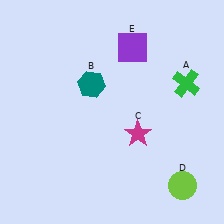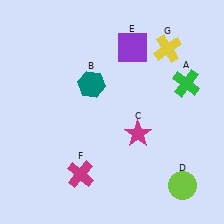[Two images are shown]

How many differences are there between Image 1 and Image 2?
There are 2 differences between the two images.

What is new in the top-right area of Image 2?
A yellow cross (G) was added in the top-right area of Image 2.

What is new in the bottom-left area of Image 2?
A magenta cross (F) was added in the bottom-left area of Image 2.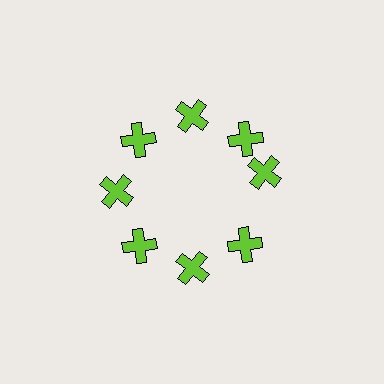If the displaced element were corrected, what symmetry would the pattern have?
It would have 8-fold rotational symmetry — the pattern would map onto itself every 45 degrees.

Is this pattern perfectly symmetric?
No. The 8 lime crosses are arranged in a ring, but one element near the 3 o'clock position is rotated out of alignment along the ring, breaking the 8-fold rotational symmetry.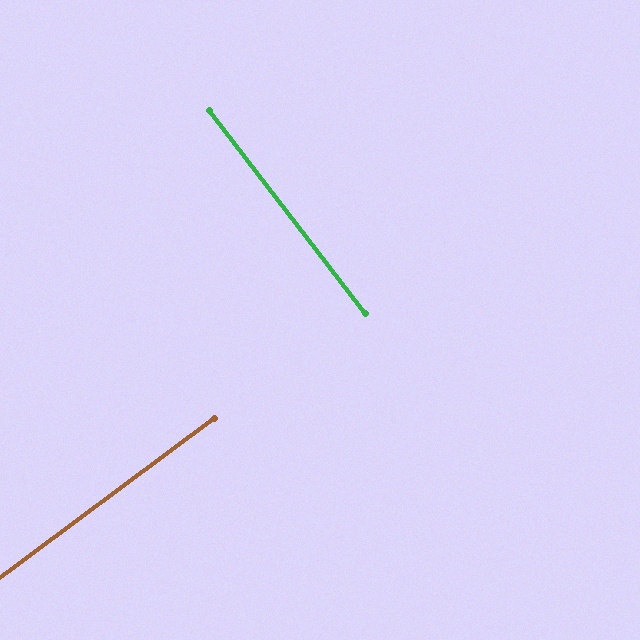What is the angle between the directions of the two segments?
Approximately 89 degrees.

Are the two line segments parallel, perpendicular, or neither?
Perpendicular — they meet at approximately 89°.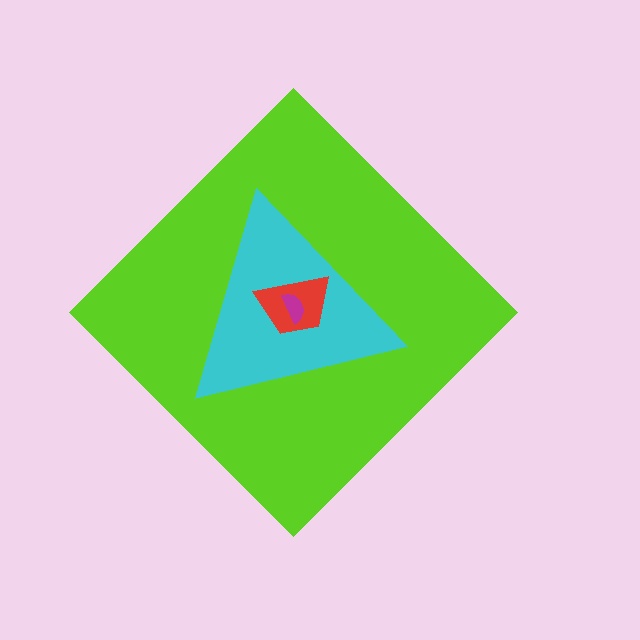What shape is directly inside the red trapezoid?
The magenta semicircle.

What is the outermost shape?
The lime diamond.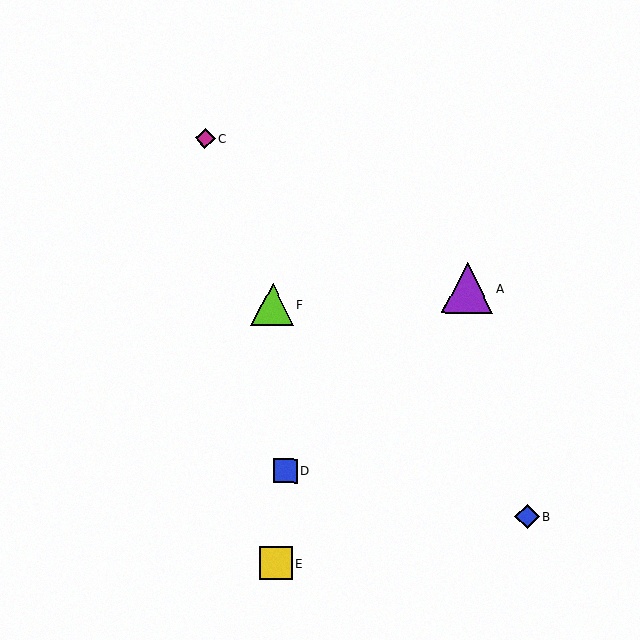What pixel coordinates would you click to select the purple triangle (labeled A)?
Click at (468, 288) to select the purple triangle A.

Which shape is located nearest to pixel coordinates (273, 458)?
The blue square (labeled D) at (285, 471) is nearest to that location.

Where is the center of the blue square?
The center of the blue square is at (285, 471).